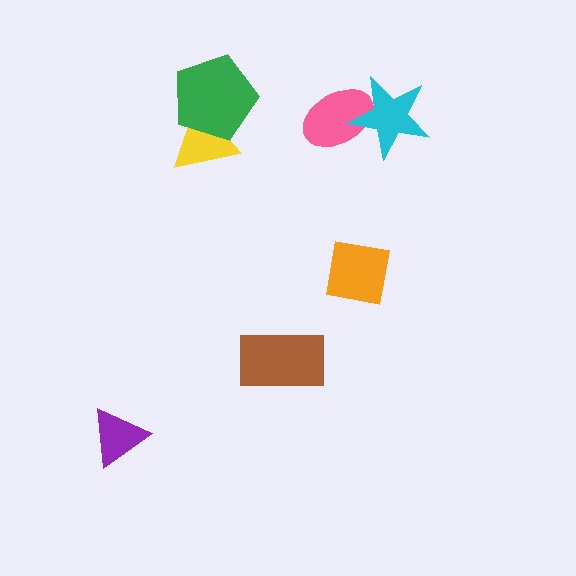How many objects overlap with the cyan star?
1 object overlaps with the cyan star.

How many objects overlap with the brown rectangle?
0 objects overlap with the brown rectangle.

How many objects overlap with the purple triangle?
0 objects overlap with the purple triangle.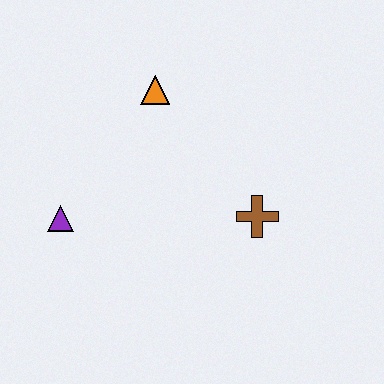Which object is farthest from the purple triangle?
The brown cross is farthest from the purple triangle.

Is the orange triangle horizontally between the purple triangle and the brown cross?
Yes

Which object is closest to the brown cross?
The orange triangle is closest to the brown cross.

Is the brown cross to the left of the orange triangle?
No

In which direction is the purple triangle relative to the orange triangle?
The purple triangle is below the orange triangle.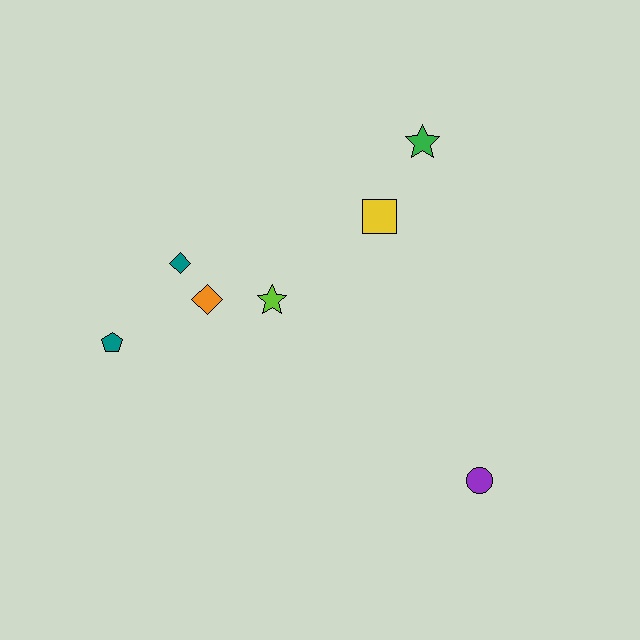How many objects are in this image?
There are 7 objects.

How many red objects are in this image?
There are no red objects.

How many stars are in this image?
There are 2 stars.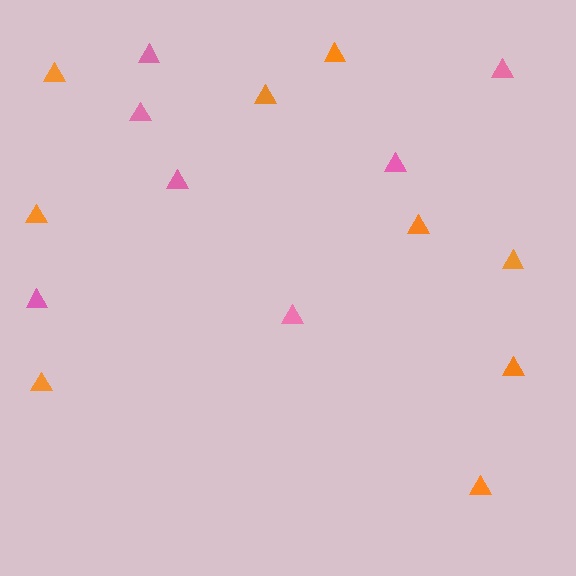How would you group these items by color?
There are 2 groups: one group of orange triangles (9) and one group of pink triangles (7).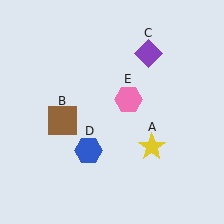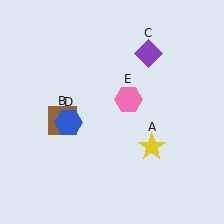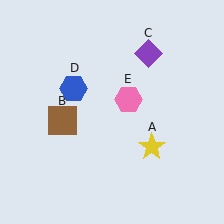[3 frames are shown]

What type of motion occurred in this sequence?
The blue hexagon (object D) rotated clockwise around the center of the scene.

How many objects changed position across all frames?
1 object changed position: blue hexagon (object D).